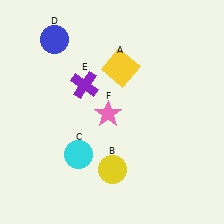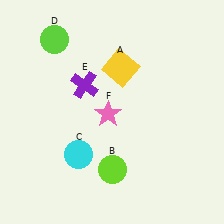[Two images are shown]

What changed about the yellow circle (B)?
In Image 1, B is yellow. In Image 2, it changed to lime.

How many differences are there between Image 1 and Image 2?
There are 2 differences between the two images.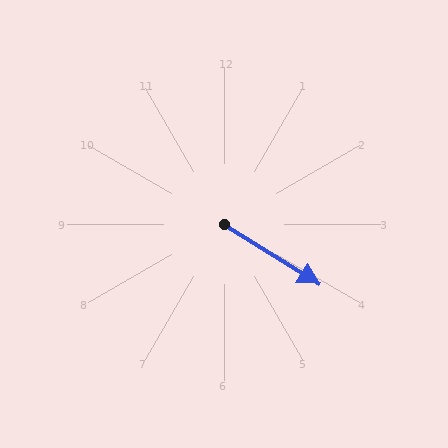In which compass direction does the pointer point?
Southeast.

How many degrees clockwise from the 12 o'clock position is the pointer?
Approximately 122 degrees.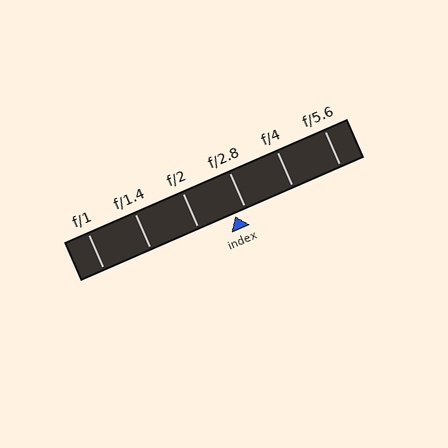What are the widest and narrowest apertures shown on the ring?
The widest aperture shown is f/1 and the narrowest is f/5.6.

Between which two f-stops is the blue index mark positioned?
The index mark is between f/2 and f/2.8.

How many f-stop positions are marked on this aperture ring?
There are 6 f-stop positions marked.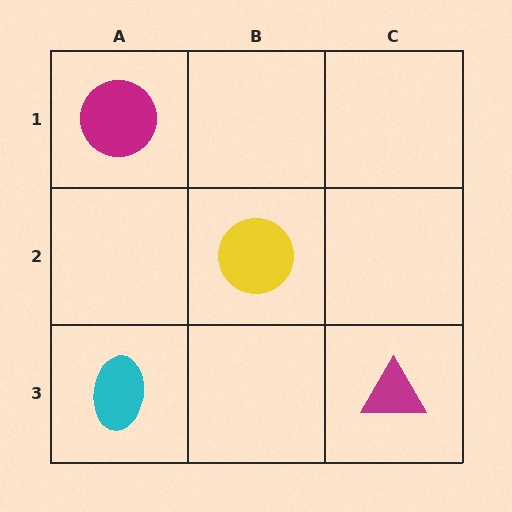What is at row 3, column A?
A cyan ellipse.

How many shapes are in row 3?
2 shapes.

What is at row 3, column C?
A magenta triangle.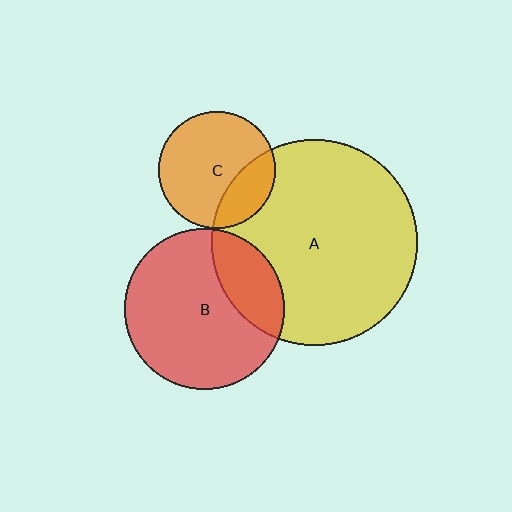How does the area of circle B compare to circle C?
Approximately 1.9 times.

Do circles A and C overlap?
Yes.